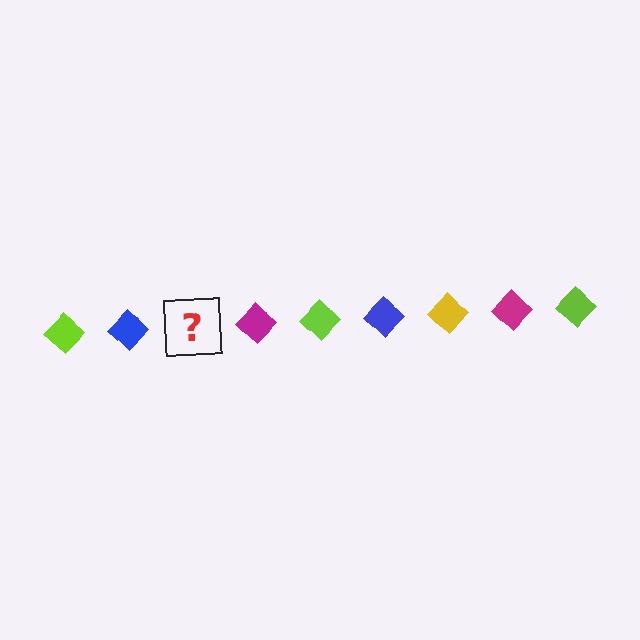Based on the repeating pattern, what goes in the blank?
The blank should be a yellow diamond.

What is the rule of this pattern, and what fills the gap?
The rule is that the pattern cycles through lime, blue, yellow, magenta diamonds. The gap should be filled with a yellow diamond.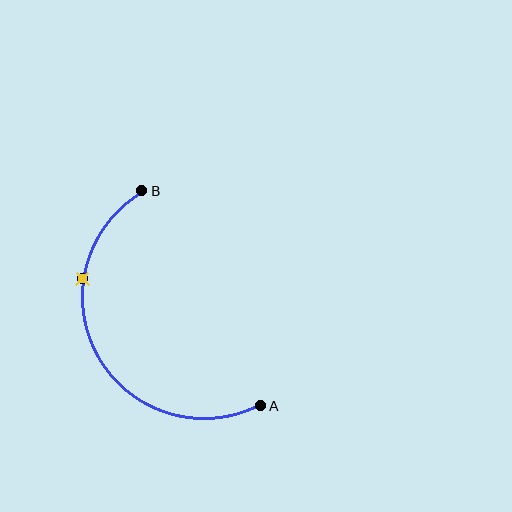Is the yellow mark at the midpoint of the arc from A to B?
No. The yellow mark lies on the arc but is closer to endpoint B. The arc midpoint would be at the point on the curve equidistant along the arc from both A and B.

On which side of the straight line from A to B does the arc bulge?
The arc bulges to the left of the straight line connecting A and B.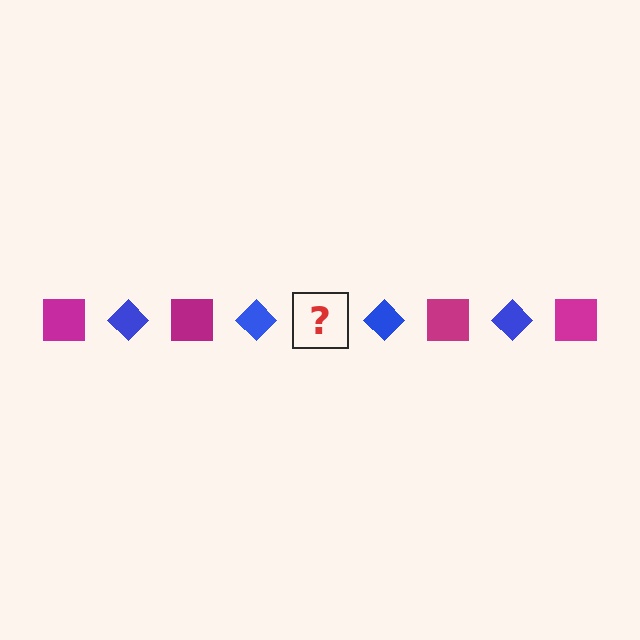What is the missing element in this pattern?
The missing element is a magenta square.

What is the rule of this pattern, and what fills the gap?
The rule is that the pattern alternates between magenta square and blue diamond. The gap should be filled with a magenta square.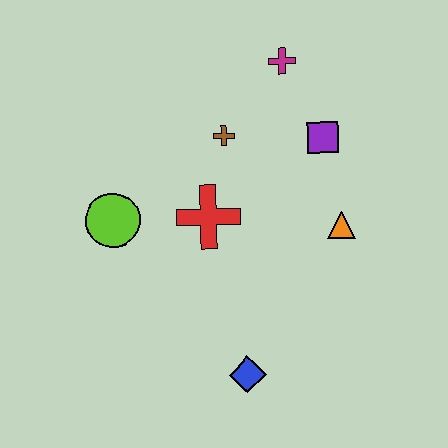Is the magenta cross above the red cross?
Yes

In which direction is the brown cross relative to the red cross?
The brown cross is above the red cross.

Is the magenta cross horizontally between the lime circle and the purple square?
Yes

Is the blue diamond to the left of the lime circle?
No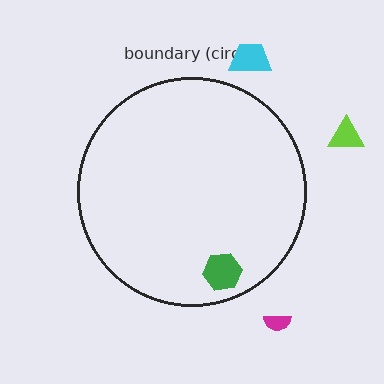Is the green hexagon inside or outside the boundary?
Inside.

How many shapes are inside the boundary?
1 inside, 3 outside.